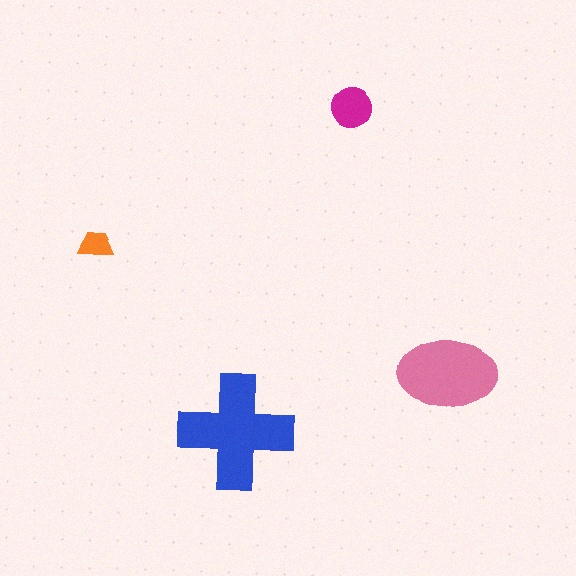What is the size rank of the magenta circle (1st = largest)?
3rd.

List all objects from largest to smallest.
The blue cross, the pink ellipse, the magenta circle, the orange trapezoid.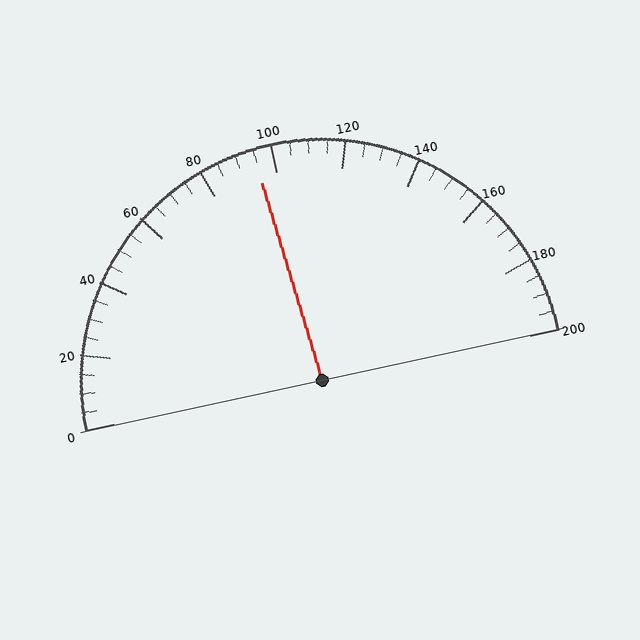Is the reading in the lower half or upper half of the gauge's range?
The reading is in the lower half of the range (0 to 200).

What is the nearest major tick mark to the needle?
The nearest major tick mark is 100.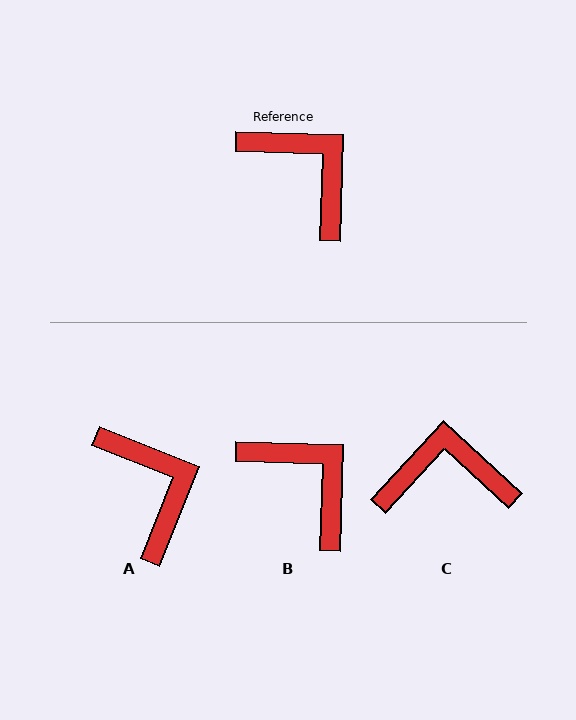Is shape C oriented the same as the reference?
No, it is off by about 49 degrees.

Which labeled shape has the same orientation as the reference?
B.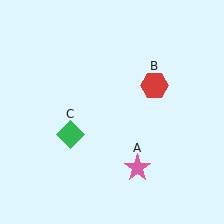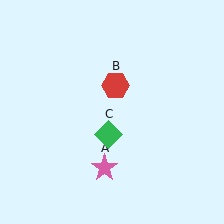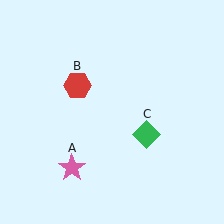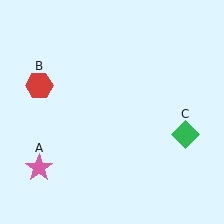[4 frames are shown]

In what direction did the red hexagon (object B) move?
The red hexagon (object B) moved left.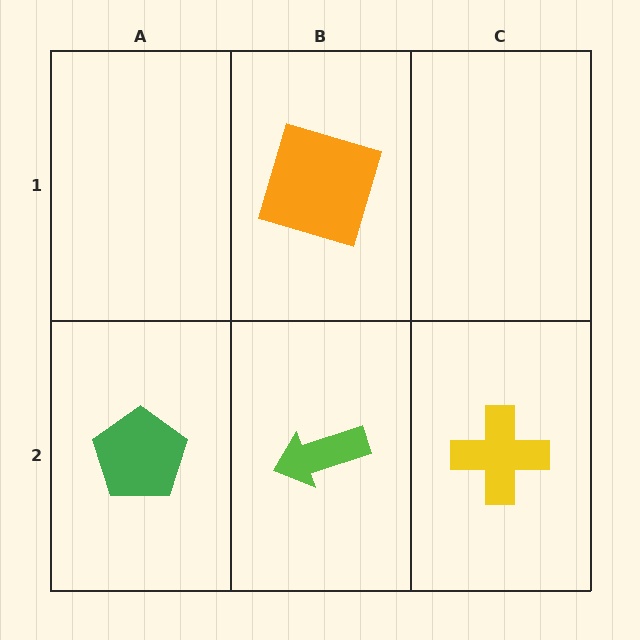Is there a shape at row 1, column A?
No, that cell is empty.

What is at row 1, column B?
An orange square.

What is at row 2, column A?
A green pentagon.